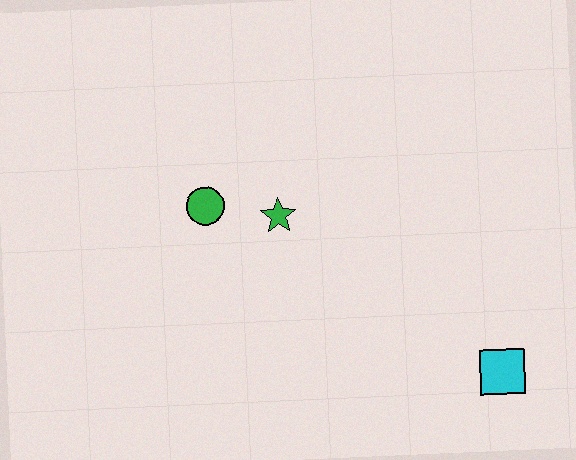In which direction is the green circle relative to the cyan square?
The green circle is to the left of the cyan square.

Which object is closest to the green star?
The green circle is closest to the green star.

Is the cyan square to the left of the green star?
No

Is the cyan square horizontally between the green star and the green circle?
No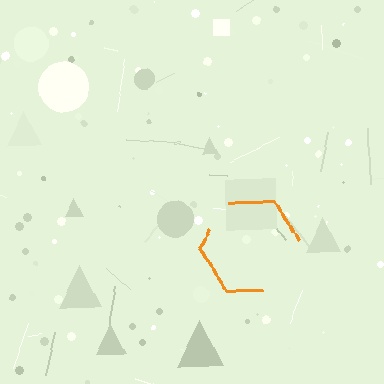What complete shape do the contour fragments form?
The contour fragments form a hexagon.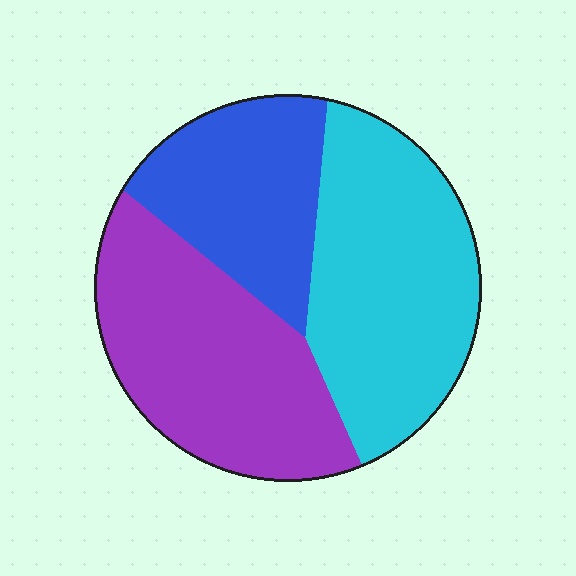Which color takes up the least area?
Blue, at roughly 25%.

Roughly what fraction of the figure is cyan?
Cyan takes up about three eighths (3/8) of the figure.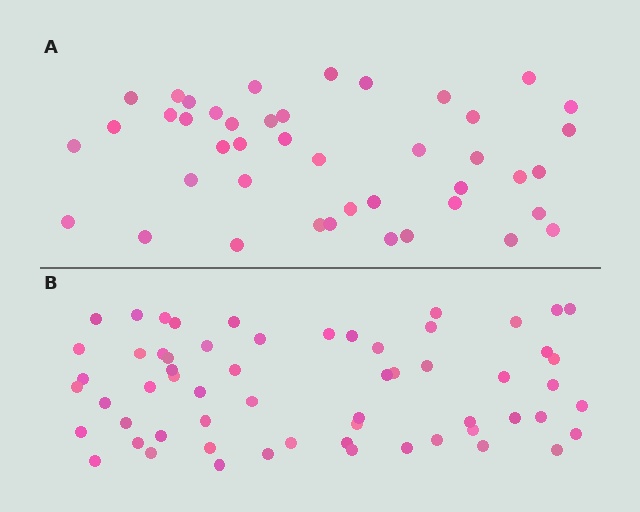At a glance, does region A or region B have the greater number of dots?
Region B (the bottom region) has more dots.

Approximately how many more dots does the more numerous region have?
Region B has approximately 15 more dots than region A.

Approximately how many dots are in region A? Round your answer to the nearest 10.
About 40 dots. (The exact count is 43, which rounds to 40.)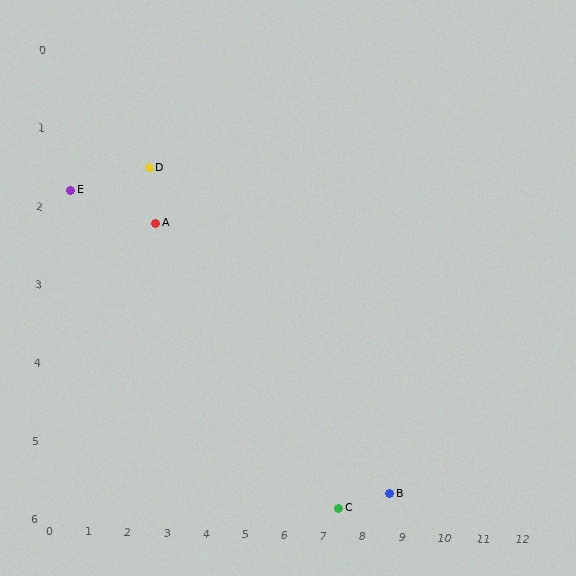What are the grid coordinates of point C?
Point C is at approximately (7.4, 5.8).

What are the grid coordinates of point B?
Point B is at approximately (8.7, 5.6).